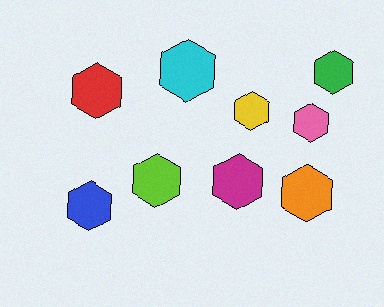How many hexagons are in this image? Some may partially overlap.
There are 9 hexagons.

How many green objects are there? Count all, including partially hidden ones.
There is 1 green object.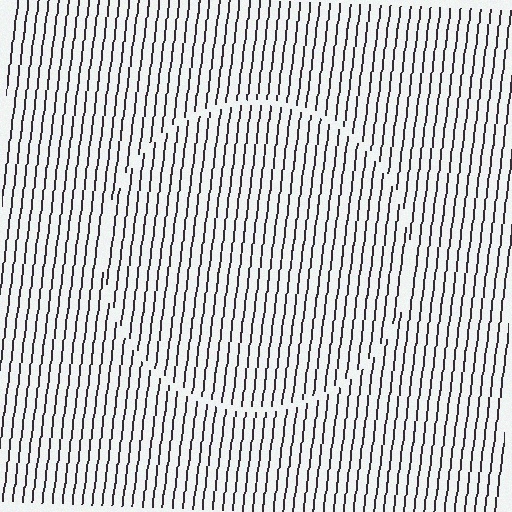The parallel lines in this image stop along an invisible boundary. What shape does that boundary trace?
An illusory circle. The interior of the shape contains the same grating, shifted by half a period — the contour is defined by the phase discontinuity where line-ends from the inner and outer gratings abut.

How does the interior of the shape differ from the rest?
The interior of the shape contains the same grating, shifted by half a period — the contour is defined by the phase discontinuity where line-ends from the inner and outer gratings abut.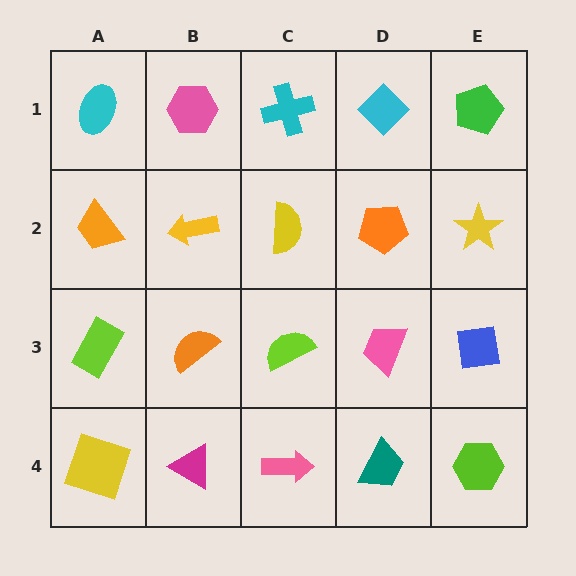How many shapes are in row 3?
5 shapes.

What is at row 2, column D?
An orange pentagon.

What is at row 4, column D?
A teal trapezoid.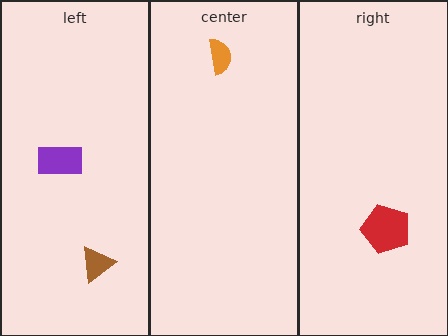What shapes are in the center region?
The orange semicircle.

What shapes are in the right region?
The red pentagon.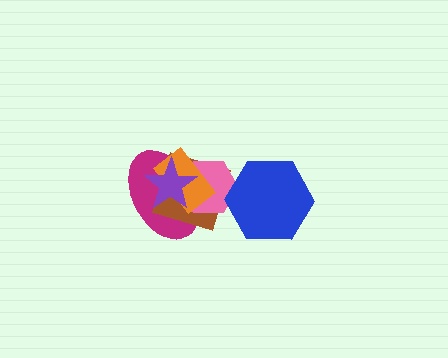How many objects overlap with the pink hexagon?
5 objects overlap with the pink hexagon.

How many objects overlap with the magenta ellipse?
4 objects overlap with the magenta ellipse.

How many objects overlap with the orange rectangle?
4 objects overlap with the orange rectangle.